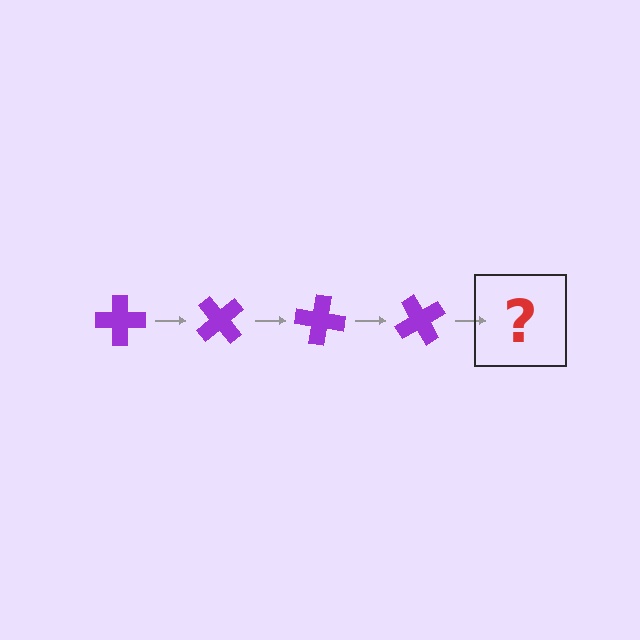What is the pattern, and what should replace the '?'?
The pattern is that the cross rotates 50 degrees each step. The '?' should be a purple cross rotated 200 degrees.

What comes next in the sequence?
The next element should be a purple cross rotated 200 degrees.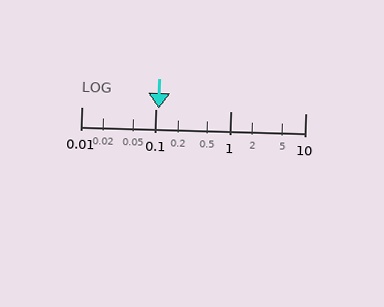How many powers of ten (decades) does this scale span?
The scale spans 3 decades, from 0.01 to 10.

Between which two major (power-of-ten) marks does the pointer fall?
The pointer is between 0.1 and 1.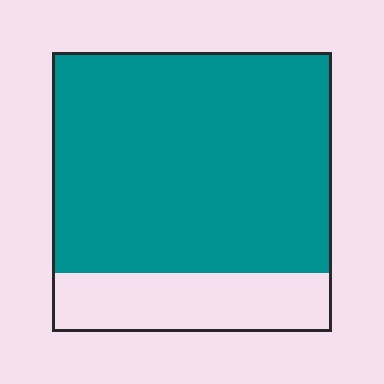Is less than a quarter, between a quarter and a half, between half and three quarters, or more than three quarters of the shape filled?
More than three quarters.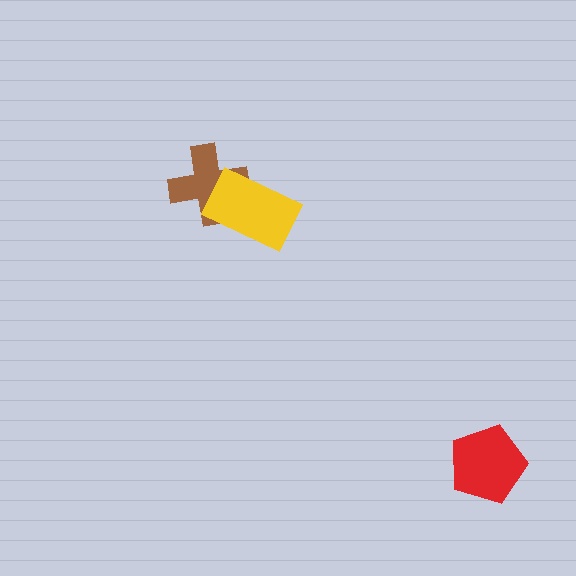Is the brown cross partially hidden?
Yes, it is partially covered by another shape.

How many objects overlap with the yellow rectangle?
1 object overlaps with the yellow rectangle.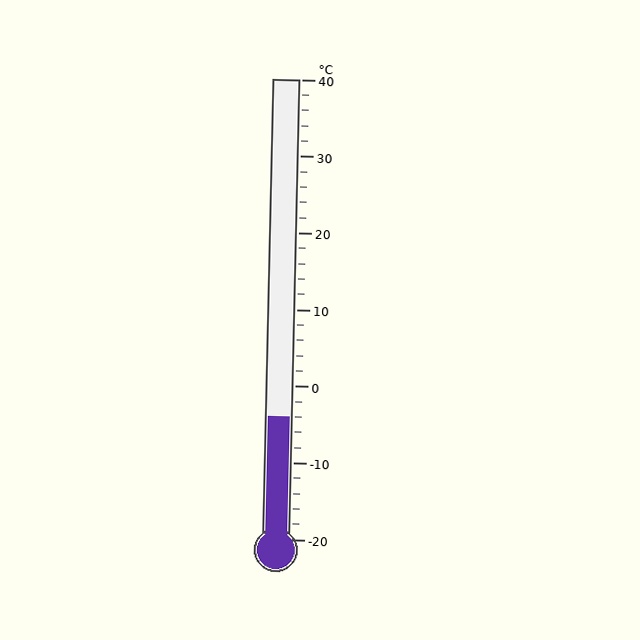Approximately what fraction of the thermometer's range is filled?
The thermometer is filled to approximately 25% of its range.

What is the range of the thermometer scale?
The thermometer scale ranges from -20°C to 40°C.